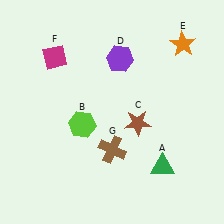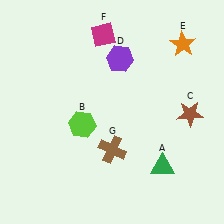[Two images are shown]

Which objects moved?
The objects that moved are: the brown star (C), the magenta diamond (F).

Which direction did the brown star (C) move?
The brown star (C) moved right.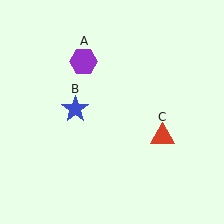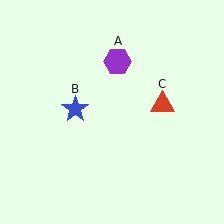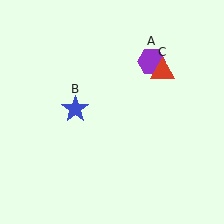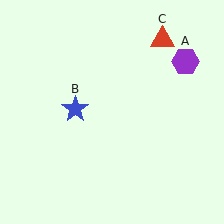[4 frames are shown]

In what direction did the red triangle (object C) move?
The red triangle (object C) moved up.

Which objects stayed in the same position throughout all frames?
Blue star (object B) remained stationary.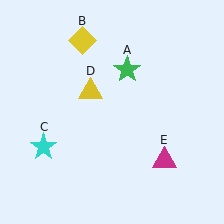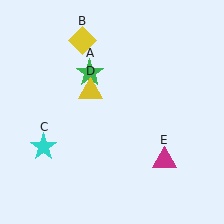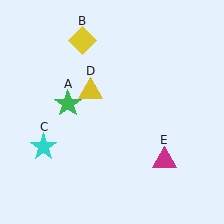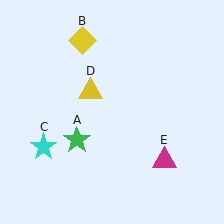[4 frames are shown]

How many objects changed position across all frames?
1 object changed position: green star (object A).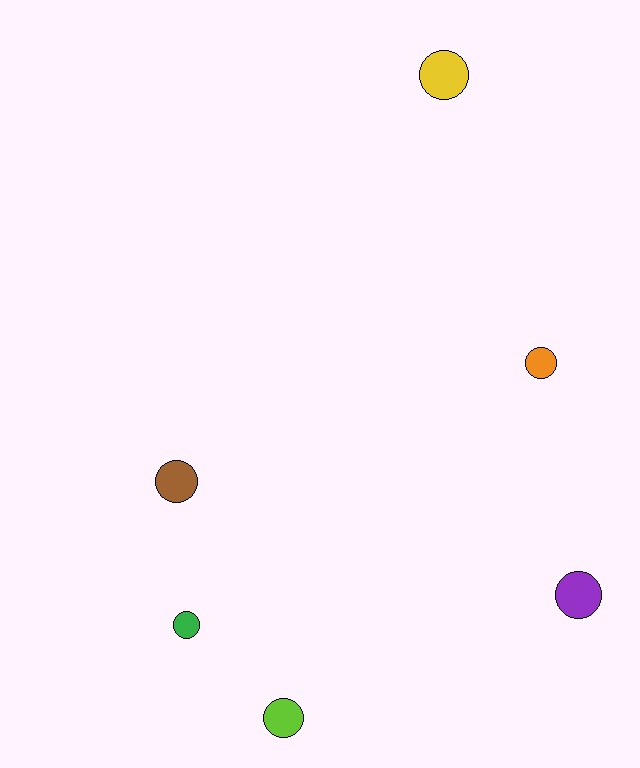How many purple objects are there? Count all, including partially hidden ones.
There is 1 purple object.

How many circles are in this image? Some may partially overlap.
There are 6 circles.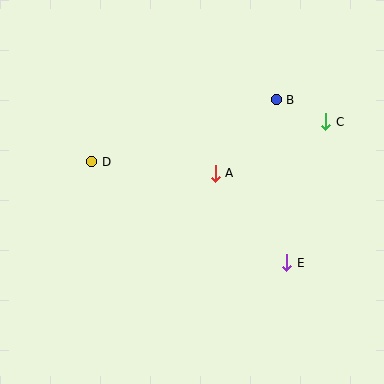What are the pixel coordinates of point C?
Point C is at (326, 122).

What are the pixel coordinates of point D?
Point D is at (92, 162).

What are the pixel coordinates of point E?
Point E is at (287, 263).